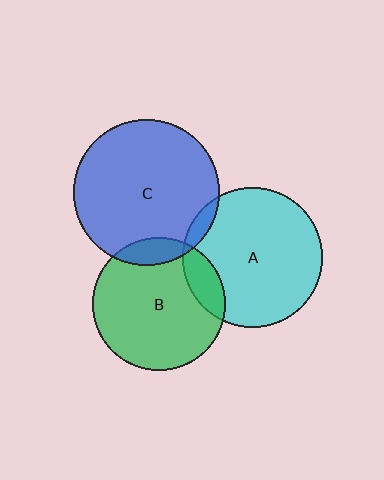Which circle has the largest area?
Circle C (blue).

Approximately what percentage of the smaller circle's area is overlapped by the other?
Approximately 15%.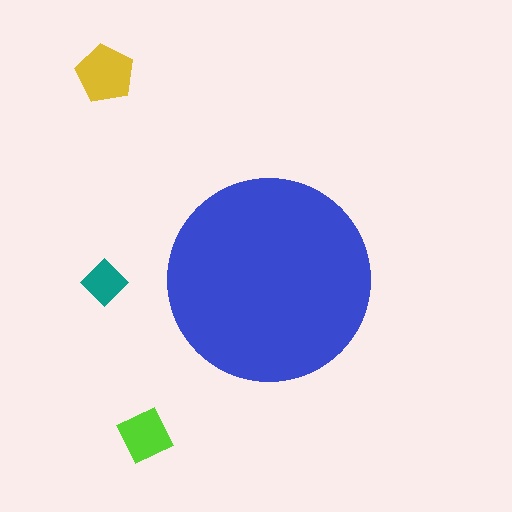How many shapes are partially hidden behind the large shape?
0 shapes are partially hidden.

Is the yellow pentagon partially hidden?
No, the yellow pentagon is fully visible.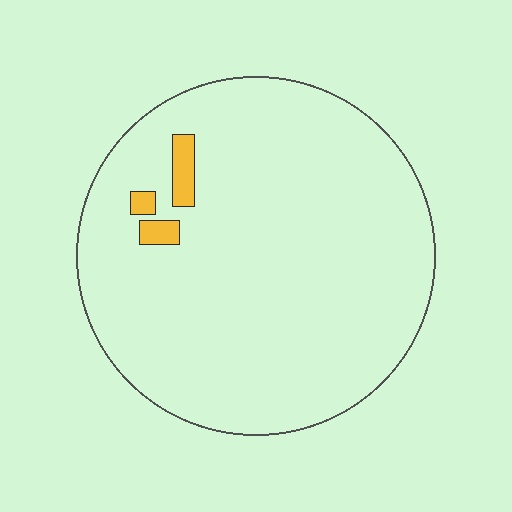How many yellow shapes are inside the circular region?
3.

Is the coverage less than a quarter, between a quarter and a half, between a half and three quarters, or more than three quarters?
Less than a quarter.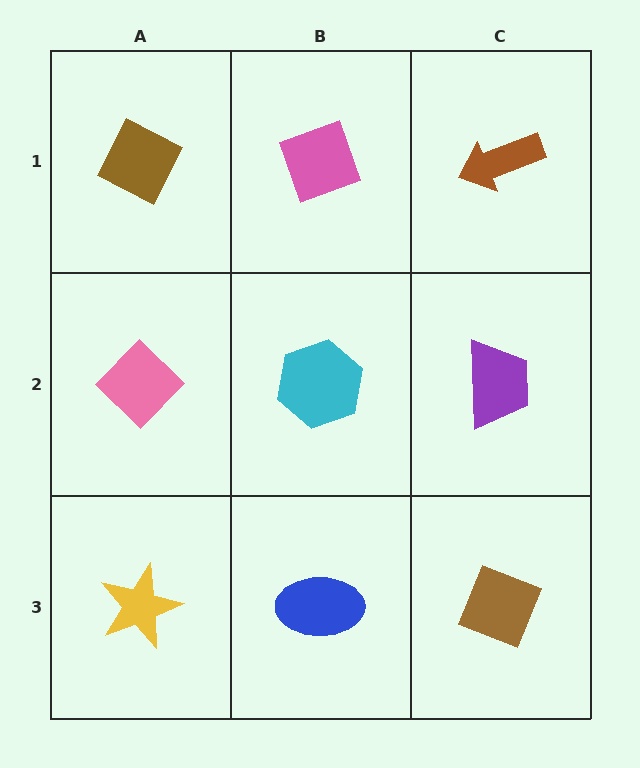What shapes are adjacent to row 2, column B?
A pink diamond (row 1, column B), a blue ellipse (row 3, column B), a pink diamond (row 2, column A), a purple trapezoid (row 2, column C).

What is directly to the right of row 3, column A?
A blue ellipse.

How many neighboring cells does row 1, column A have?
2.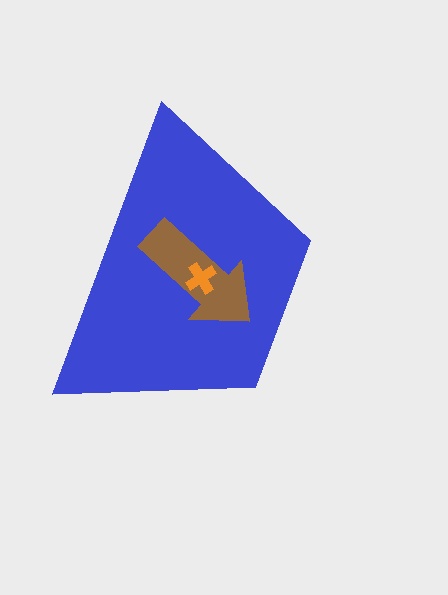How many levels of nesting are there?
3.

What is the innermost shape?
The orange cross.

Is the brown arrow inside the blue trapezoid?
Yes.